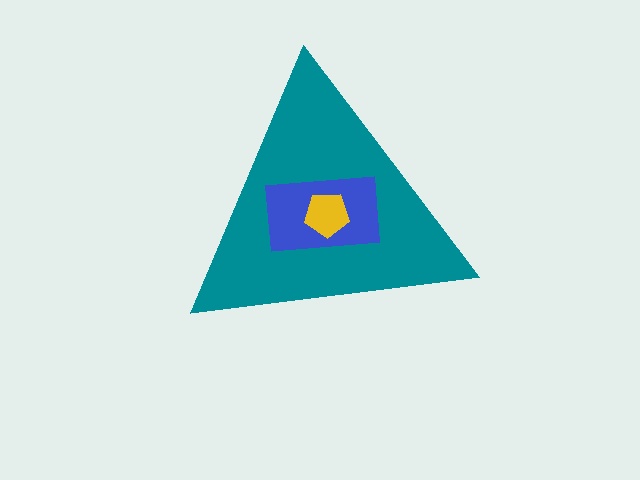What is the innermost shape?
The yellow pentagon.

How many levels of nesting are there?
3.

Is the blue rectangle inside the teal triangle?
Yes.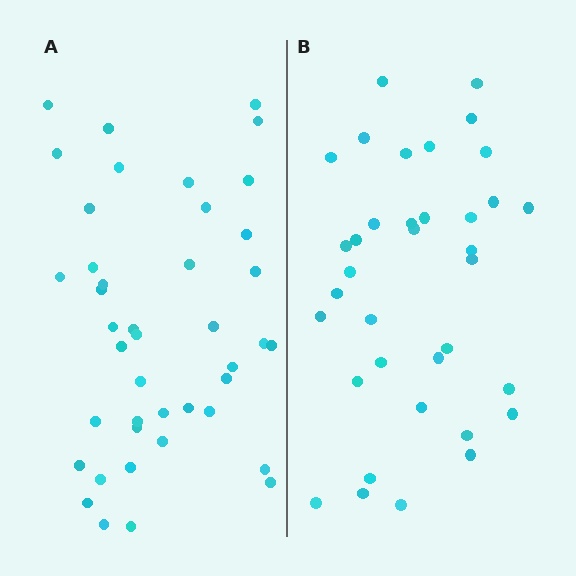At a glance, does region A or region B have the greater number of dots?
Region A (the left region) has more dots.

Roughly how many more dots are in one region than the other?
Region A has about 6 more dots than region B.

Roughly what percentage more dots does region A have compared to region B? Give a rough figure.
About 15% more.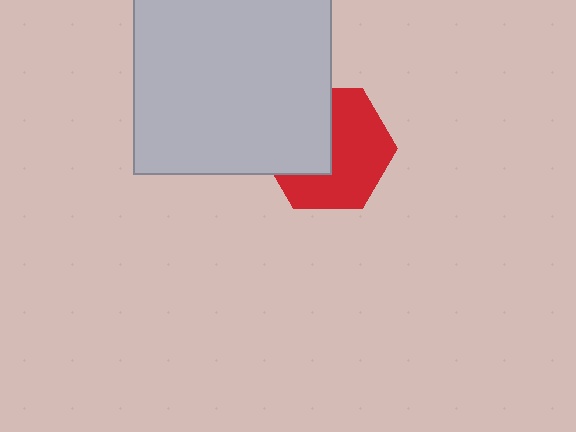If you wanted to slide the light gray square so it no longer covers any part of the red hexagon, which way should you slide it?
Slide it toward the upper-left — that is the most direct way to separate the two shapes.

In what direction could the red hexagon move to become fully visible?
The red hexagon could move toward the lower-right. That would shift it out from behind the light gray square entirely.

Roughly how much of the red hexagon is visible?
About half of it is visible (roughly 59%).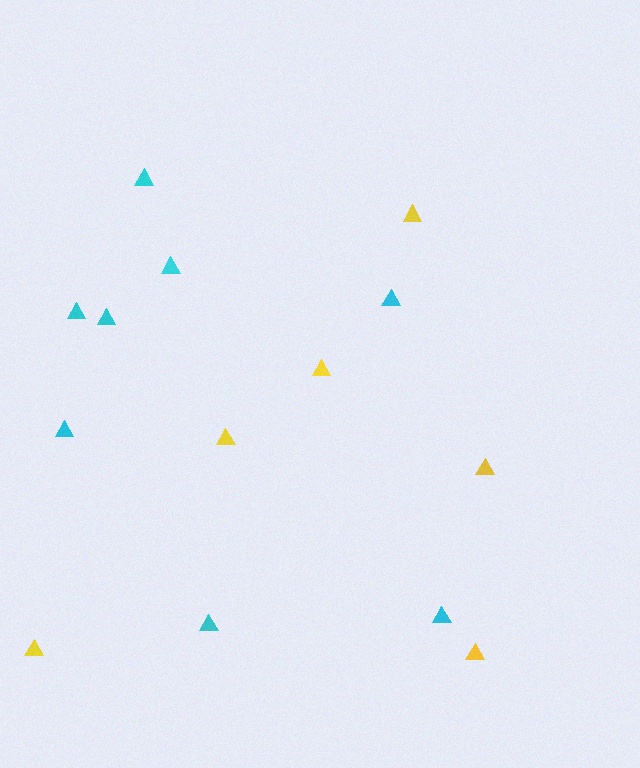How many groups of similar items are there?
There are 2 groups: one group of yellow triangles (6) and one group of cyan triangles (8).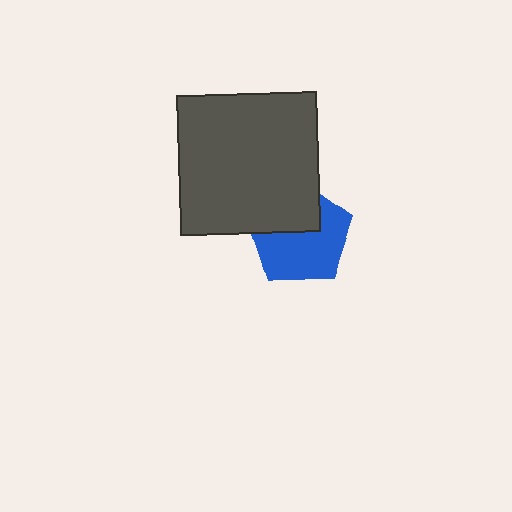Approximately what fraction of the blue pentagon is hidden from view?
Roughly 37% of the blue pentagon is hidden behind the dark gray square.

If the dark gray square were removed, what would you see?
You would see the complete blue pentagon.